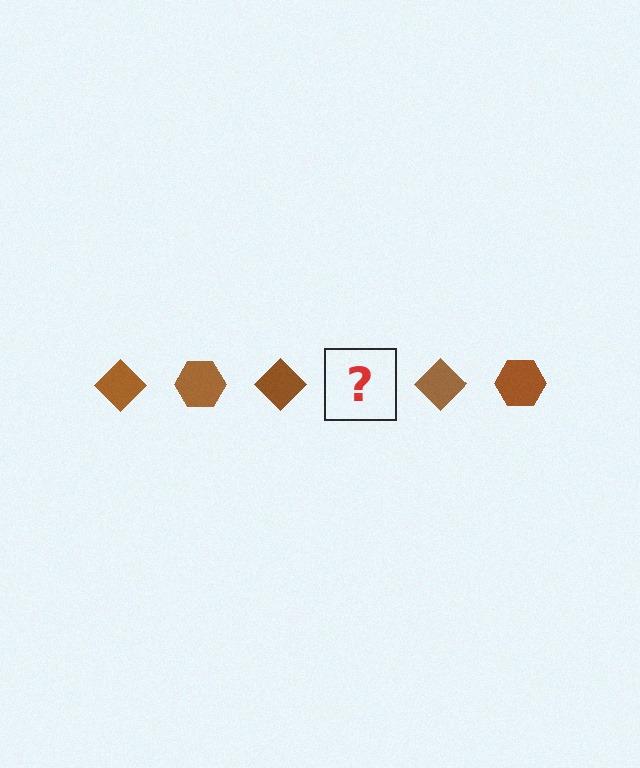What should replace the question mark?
The question mark should be replaced with a brown hexagon.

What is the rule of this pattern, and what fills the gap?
The rule is that the pattern cycles through diamond, hexagon shapes in brown. The gap should be filled with a brown hexagon.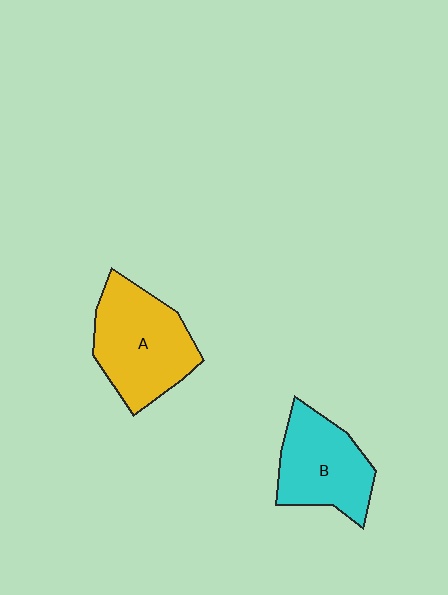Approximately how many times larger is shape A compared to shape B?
Approximately 1.2 times.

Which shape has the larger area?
Shape A (yellow).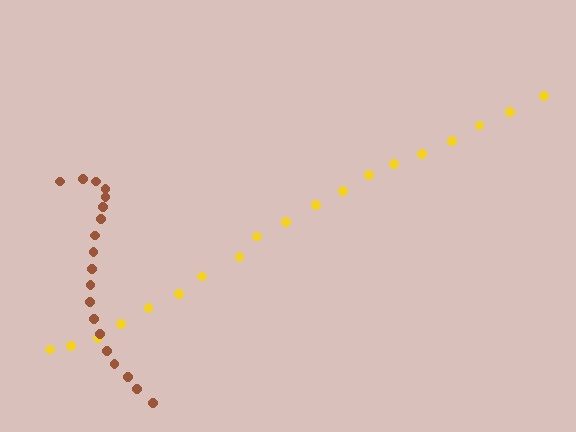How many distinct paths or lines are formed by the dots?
There are 2 distinct paths.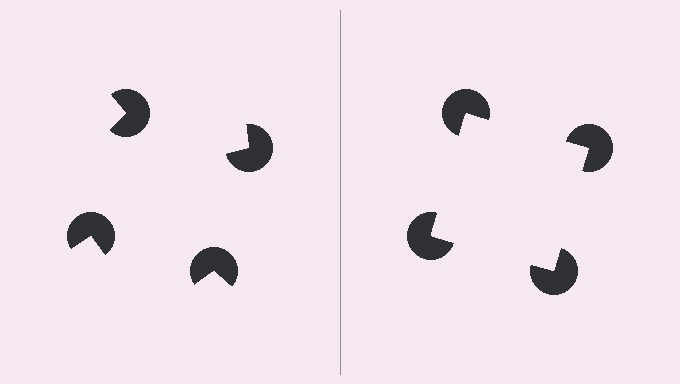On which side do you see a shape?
An illusory square appears on the right side. On the left side the wedge cuts are rotated, so no coherent shape forms.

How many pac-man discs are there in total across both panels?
8 — 4 on each side.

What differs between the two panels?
The pac-man discs are positioned identically on both sides; only the wedge orientations differ. On the right they align to a square; on the left they are misaligned.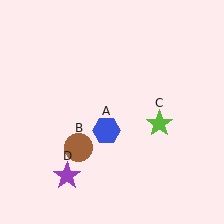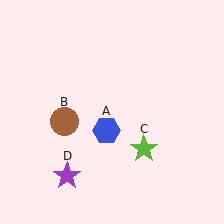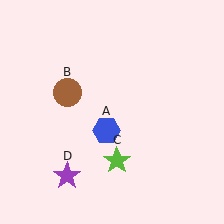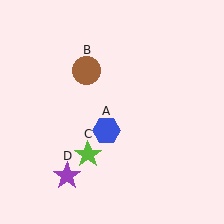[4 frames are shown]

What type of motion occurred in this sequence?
The brown circle (object B), lime star (object C) rotated clockwise around the center of the scene.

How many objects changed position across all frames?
2 objects changed position: brown circle (object B), lime star (object C).